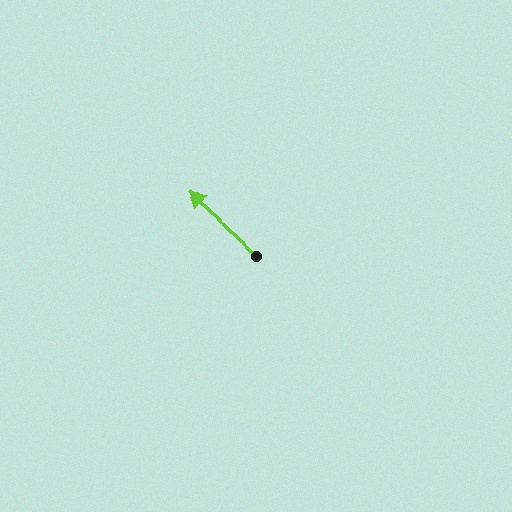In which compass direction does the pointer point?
Northwest.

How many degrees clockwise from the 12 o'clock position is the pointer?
Approximately 312 degrees.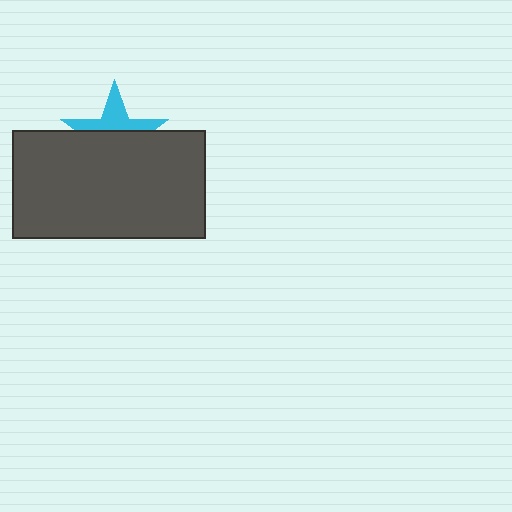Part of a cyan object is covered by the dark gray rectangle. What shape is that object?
It is a star.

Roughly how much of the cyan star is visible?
A small part of it is visible (roughly 40%).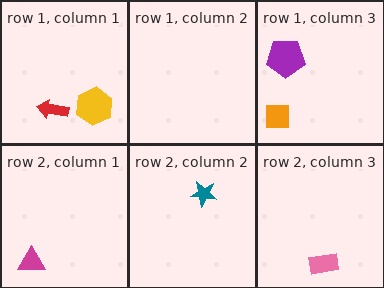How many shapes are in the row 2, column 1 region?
1.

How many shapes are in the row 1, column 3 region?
2.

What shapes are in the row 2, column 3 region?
The pink rectangle.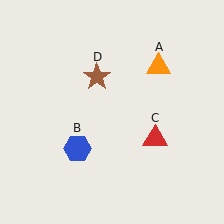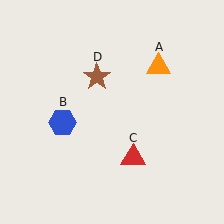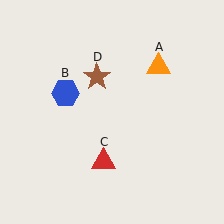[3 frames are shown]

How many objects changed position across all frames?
2 objects changed position: blue hexagon (object B), red triangle (object C).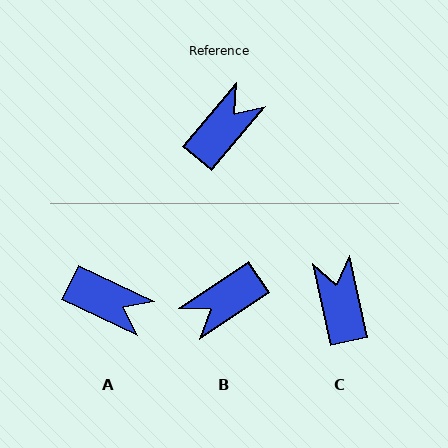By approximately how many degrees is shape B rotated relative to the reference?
Approximately 164 degrees counter-clockwise.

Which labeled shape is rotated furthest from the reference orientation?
B, about 164 degrees away.